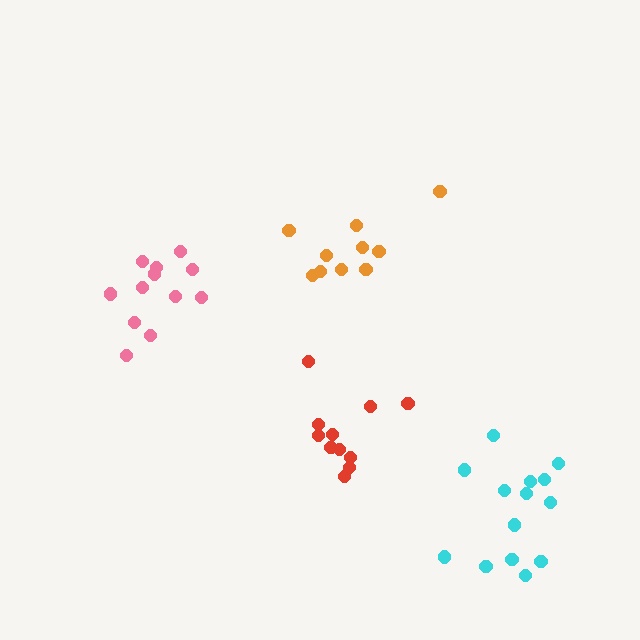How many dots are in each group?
Group 1: 12 dots, Group 2: 14 dots, Group 3: 10 dots, Group 4: 11 dots (47 total).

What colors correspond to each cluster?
The clusters are colored: pink, cyan, orange, red.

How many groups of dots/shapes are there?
There are 4 groups.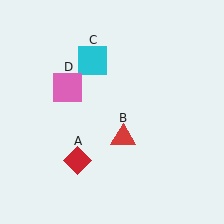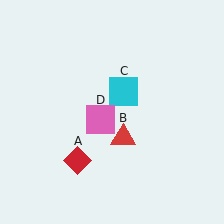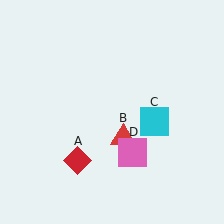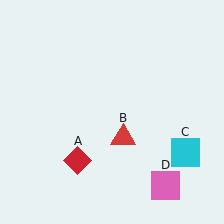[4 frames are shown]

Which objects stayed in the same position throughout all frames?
Red diamond (object A) and red triangle (object B) remained stationary.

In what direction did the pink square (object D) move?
The pink square (object D) moved down and to the right.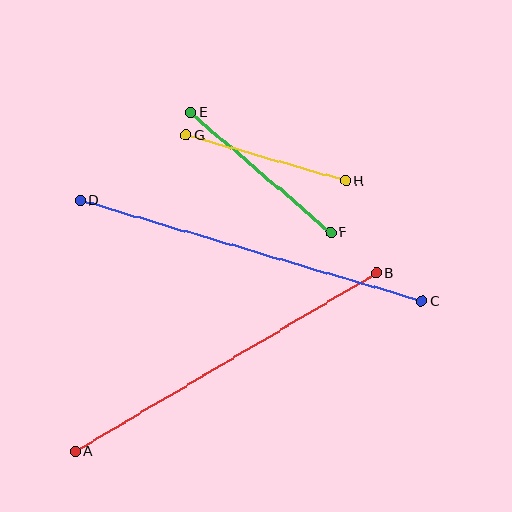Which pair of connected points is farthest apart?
Points C and D are farthest apart.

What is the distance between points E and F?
The distance is approximately 184 pixels.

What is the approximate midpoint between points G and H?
The midpoint is at approximately (266, 158) pixels.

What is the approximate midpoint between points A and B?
The midpoint is at approximately (226, 362) pixels.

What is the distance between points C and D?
The distance is approximately 356 pixels.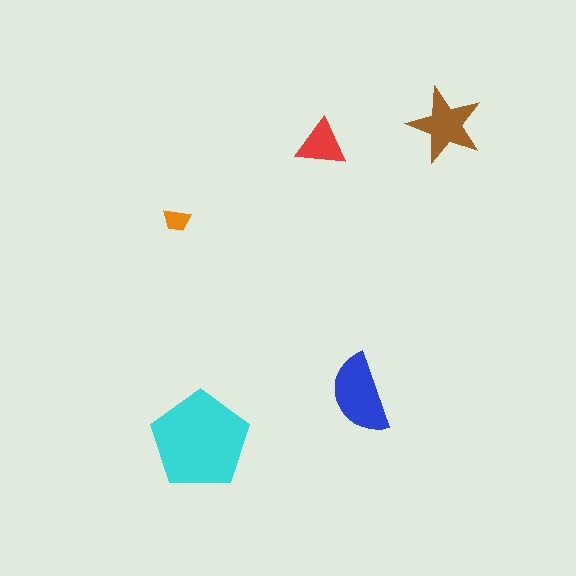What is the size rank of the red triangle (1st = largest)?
4th.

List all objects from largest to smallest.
The cyan pentagon, the blue semicircle, the brown star, the red triangle, the orange trapezoid.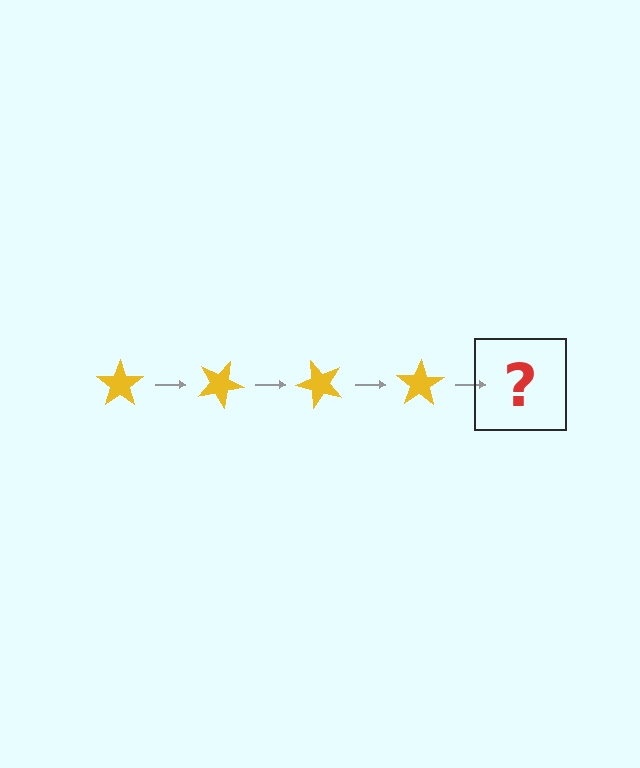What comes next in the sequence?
The next element should be a yellow star rotated 100 degrees.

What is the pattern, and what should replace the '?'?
The pattern is that the star rotates 25 degrees each step. The '?' should be a yellow star rotated 100 degrees.